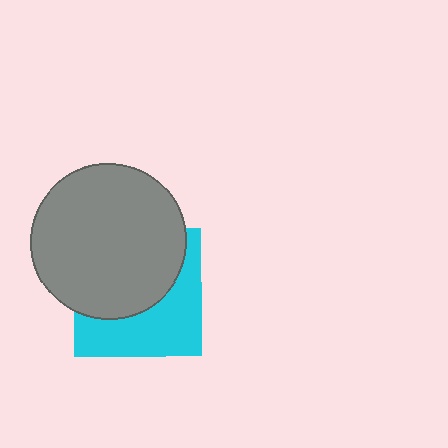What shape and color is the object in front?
The object in front is a gray circle.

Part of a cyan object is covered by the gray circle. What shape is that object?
It is a square.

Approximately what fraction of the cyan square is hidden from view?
Roughly 55% of the cyan square is hidden behind the gray circle.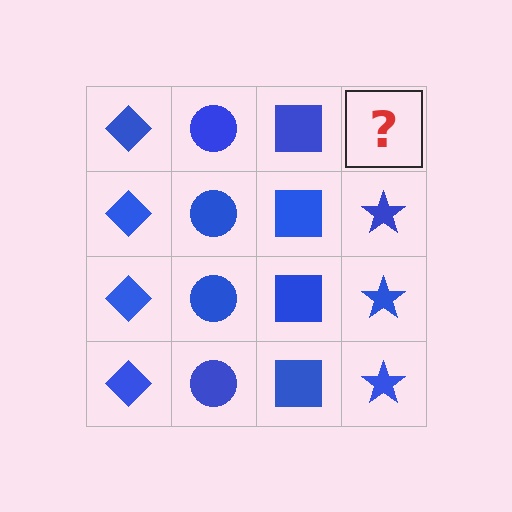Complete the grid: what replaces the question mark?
The question mark should be replaced with a blue star.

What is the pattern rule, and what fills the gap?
The rule is that each column has a consistent shape. The gap should be filled with a blue star.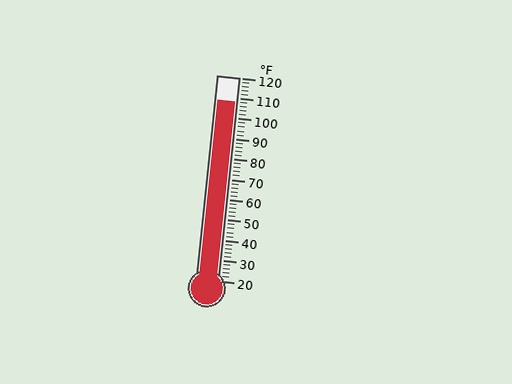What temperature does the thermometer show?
The thermometer shows approximately 108°F.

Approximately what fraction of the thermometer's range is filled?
The thermometer is filled to approximately 90% of its range.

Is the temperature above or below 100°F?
The temperature is above 100°F.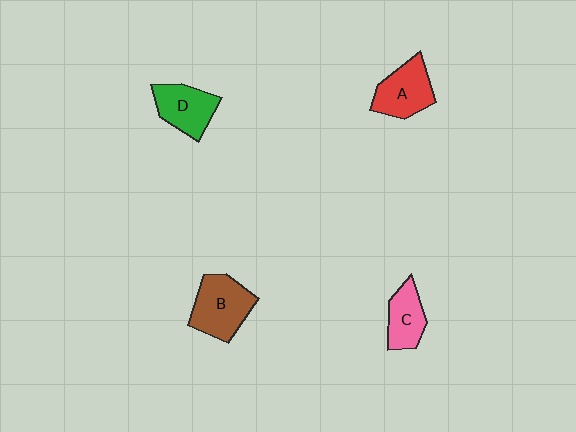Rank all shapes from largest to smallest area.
From largest to smallest: B (brown), A (red), D (green), C (pink).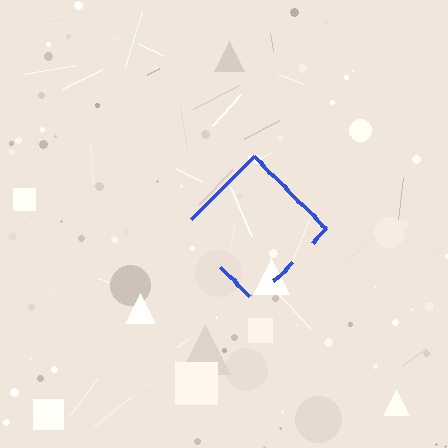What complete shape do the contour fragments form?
The contour fragments form a diamond.